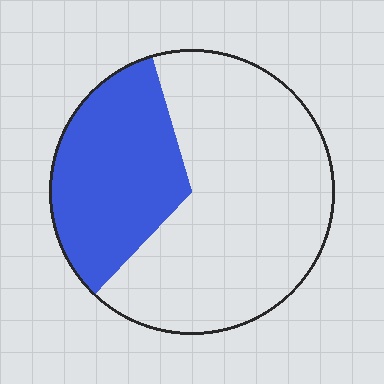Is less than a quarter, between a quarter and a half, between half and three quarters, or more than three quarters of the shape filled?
Between a quarter and a half.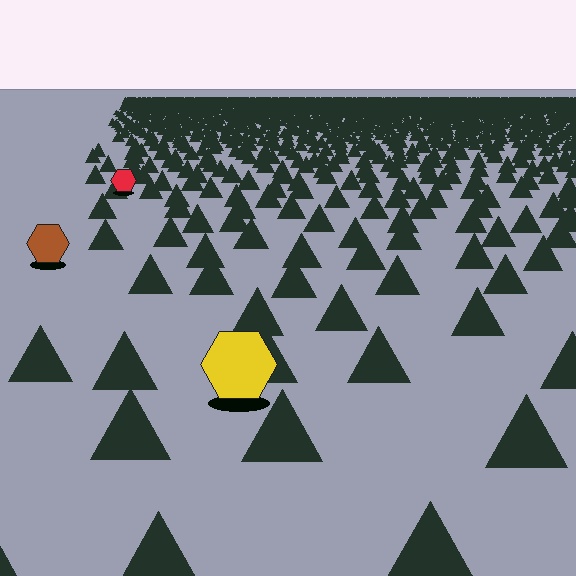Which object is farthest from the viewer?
The red hexagon is farthest from the viewer. It appears smaller and the ground texture around it is denser.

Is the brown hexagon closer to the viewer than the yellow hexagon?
No. The yellow hexagon is closer — you can tell from the texture gradient: the ground texture is coarser near it.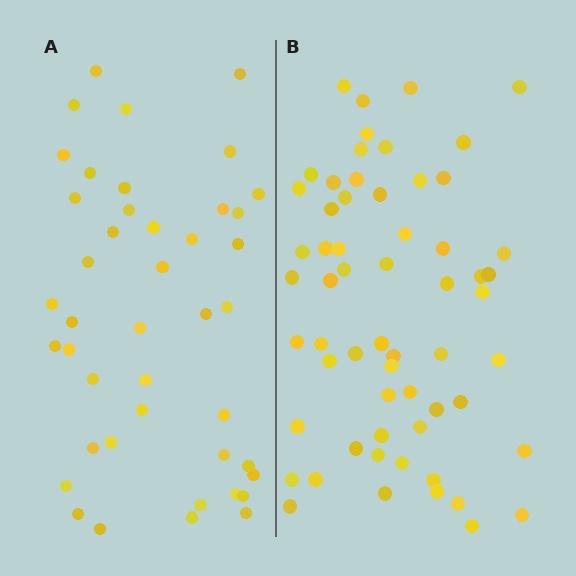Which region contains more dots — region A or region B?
Region B (the right region) has more dots.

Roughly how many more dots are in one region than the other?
Region B has approximately 15 more dots than region A.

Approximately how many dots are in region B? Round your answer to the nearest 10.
About 60 dots.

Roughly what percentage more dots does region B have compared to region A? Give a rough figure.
About 40% more.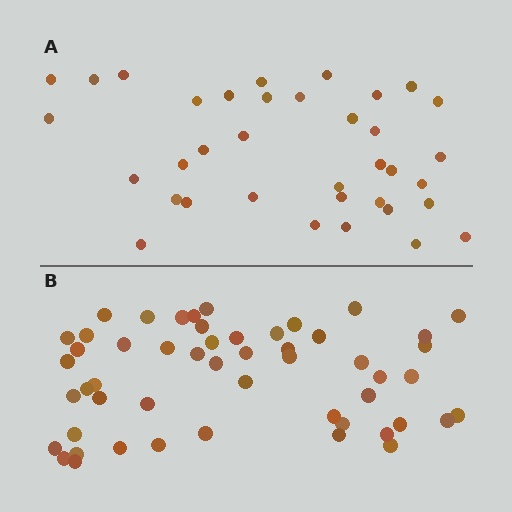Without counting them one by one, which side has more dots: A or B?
Region B (the bottom region) has more dots.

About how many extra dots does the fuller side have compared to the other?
Region B has approximately 15 more dots than region A.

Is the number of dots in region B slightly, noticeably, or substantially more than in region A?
Region B has noticeably more, but not dramatically so. The ratio is roughly 1.4 to 1.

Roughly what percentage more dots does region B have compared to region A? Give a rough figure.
About 45% more.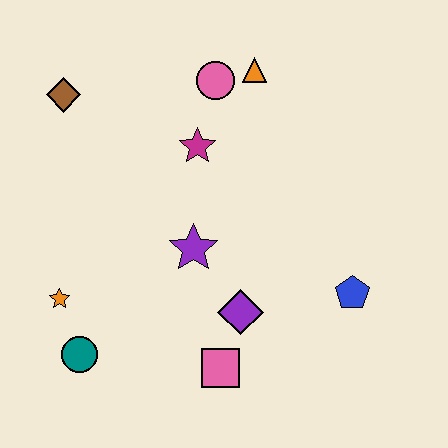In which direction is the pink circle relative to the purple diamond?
The pink circle is above the purple diamond.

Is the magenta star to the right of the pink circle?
No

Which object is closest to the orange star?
The teal circle is closest to the orange star.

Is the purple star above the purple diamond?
Yes